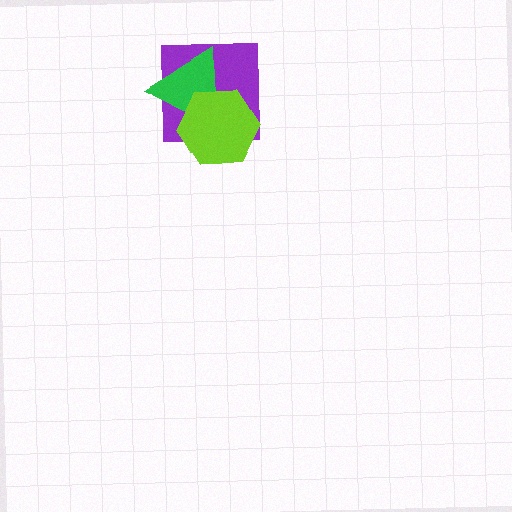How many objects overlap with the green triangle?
2 objects overlap with the green triangle.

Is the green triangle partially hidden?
Yes, it is partially covered by another shape.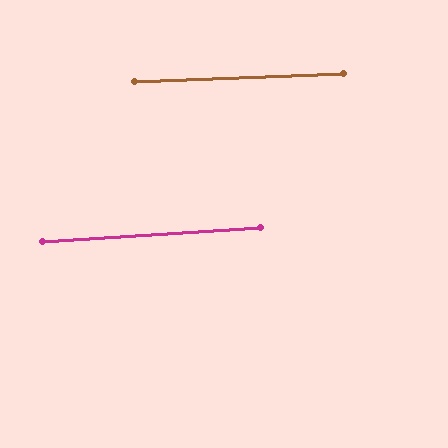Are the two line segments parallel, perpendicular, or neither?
Parallel — their directions differ by only 1.7°.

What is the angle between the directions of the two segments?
Approximately 2 degrees.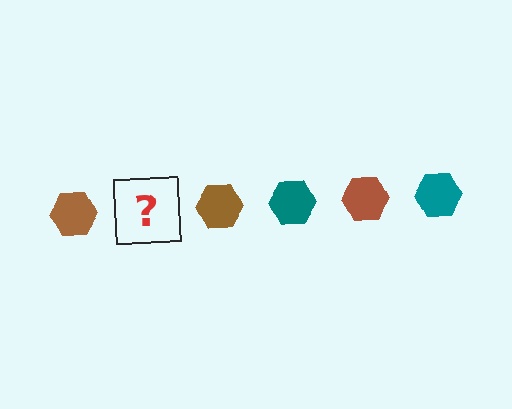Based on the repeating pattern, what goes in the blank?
The blank should be a teal hexagon.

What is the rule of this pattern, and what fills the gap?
The rule is that the pattern cycles through brown, teal hexagons. The gap should be filled with a teal hexagon.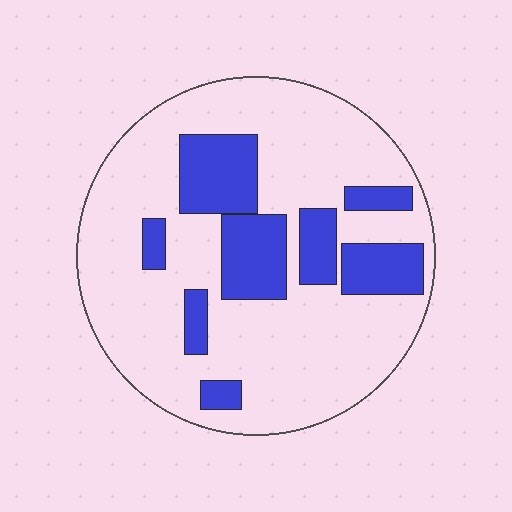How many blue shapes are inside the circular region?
8.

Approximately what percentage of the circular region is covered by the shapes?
Approximately 25%.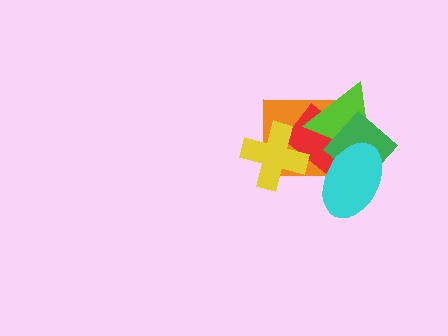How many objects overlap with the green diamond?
4 objects overlap with the green diamond.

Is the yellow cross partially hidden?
No, no other shape covers it.